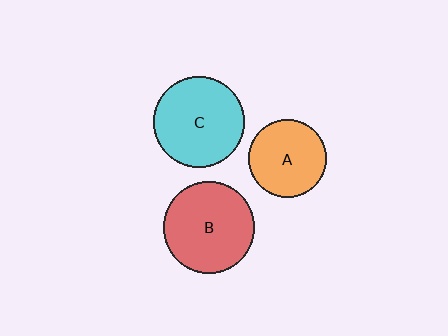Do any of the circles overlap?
No, none of the circles overlap.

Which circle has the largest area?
Circle B (red).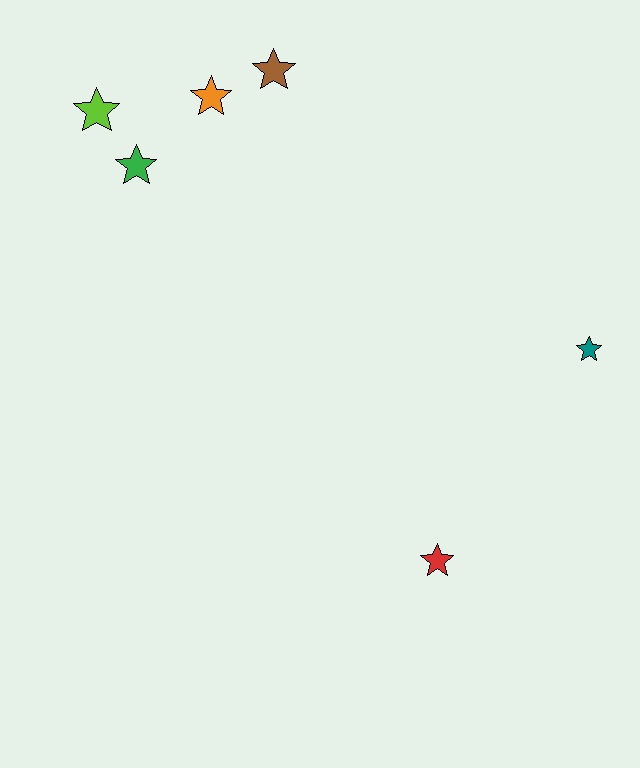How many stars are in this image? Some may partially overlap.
There are 6 stars.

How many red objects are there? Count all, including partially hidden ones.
There is 1 red object.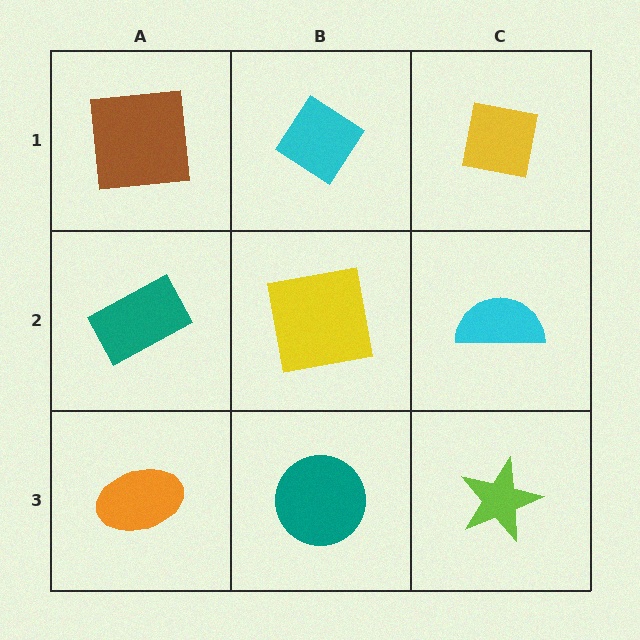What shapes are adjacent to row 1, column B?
A yellow square (row 2, column B), a brown square (row 1, column A), a yellow square (row 1, column C).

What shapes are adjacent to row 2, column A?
A brown square (row 1, column A), an orange ellipse (row 3, column A), a yellow square (row 2, column B).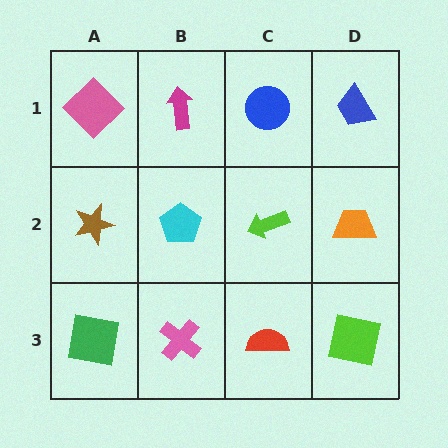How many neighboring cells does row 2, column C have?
4.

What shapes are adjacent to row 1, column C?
A lime arrow (row 2, column C), a magenta arrow (row 1, column B), a blue trapezoid (row 1, column D).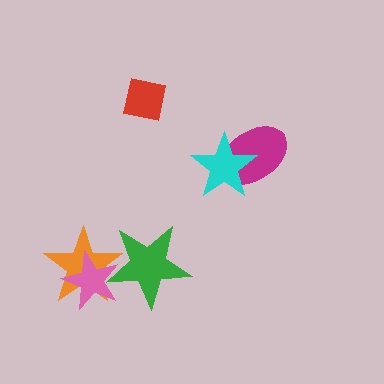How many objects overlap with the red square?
0 objects overlap with the red square.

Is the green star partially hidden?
No, no other shape covers it.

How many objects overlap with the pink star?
2 objects overlap with the pink star.